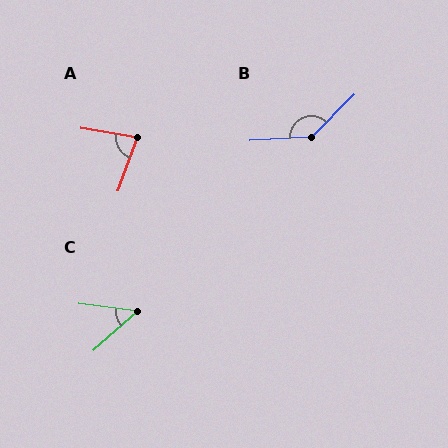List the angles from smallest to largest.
C (49°), A (79°), B (139°).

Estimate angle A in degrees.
Approximately 79 degrees.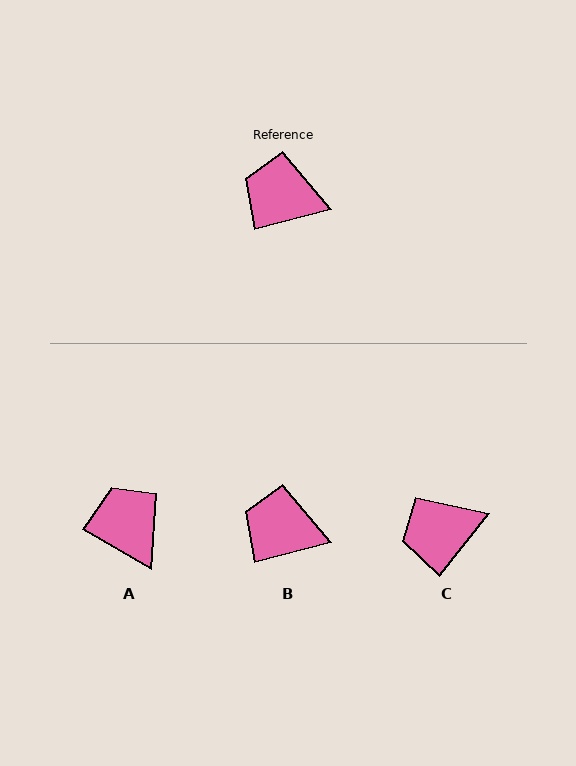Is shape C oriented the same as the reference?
No, it is off by about 37 degrees.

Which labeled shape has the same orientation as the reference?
B.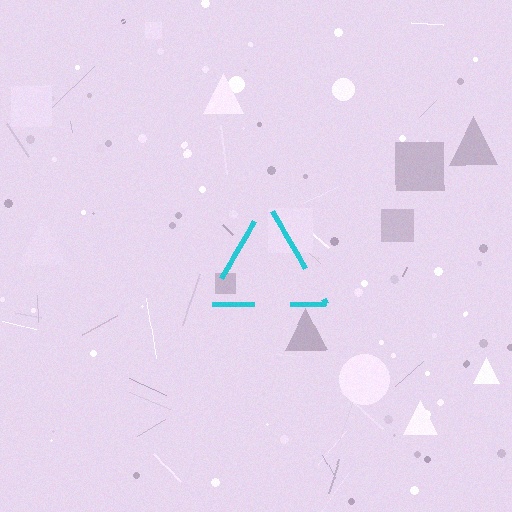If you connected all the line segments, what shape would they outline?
They would outline a triangle.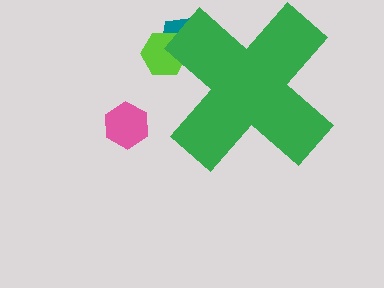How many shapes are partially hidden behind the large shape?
2 shapes are partially hidden.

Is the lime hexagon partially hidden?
Yes, the lime hexagon is partially hidden behind the green cross.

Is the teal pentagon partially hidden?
Yes, the teal pentagon is partially hidden behind the green cross.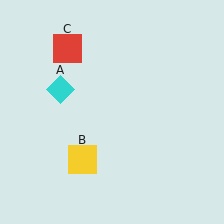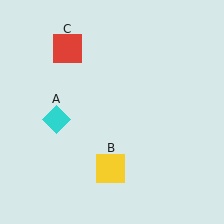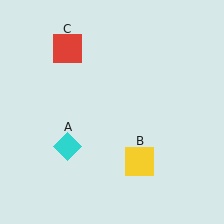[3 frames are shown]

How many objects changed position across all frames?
2 objects changed position: cyan diamond (object A), yellow square (object B).